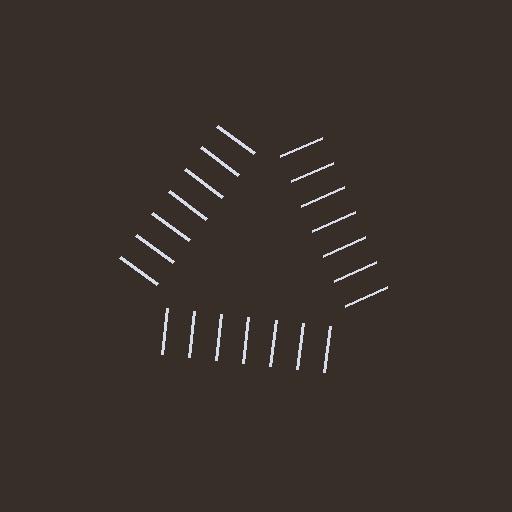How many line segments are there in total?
21 — 7 along each of the 3 edges.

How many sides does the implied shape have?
3 sides — the line-ends trace a triangle.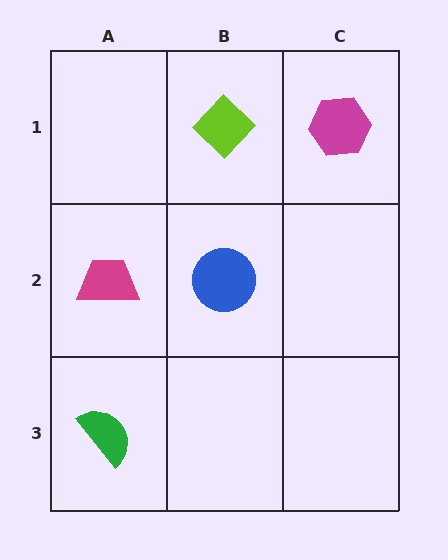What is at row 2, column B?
A blue circle.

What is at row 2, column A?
A magenta trapezoid.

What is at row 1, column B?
A lime diamond.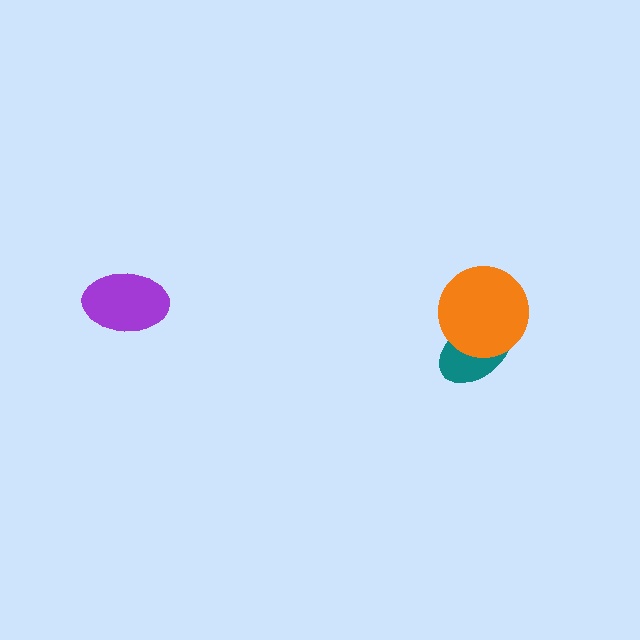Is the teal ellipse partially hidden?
Yes, it is partially covered by another shape.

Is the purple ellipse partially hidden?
No, no other shape covers it.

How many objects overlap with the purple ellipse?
0 objects overlap with the purple ellipse.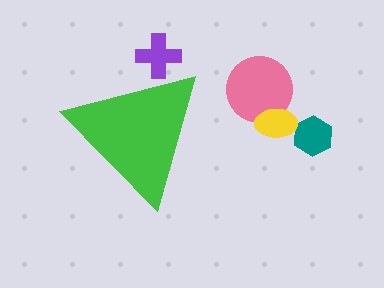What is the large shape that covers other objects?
A green triangle.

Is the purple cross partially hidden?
Yes, the purple cross is partially hidden behind the green triangle.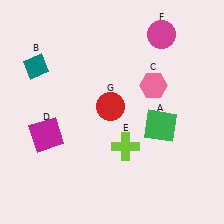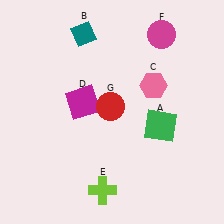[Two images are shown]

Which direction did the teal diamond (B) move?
The teal diamond (B) moved right.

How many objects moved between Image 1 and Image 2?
3 objects moved between the two images.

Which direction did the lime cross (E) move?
The lime cross (E) moved down.